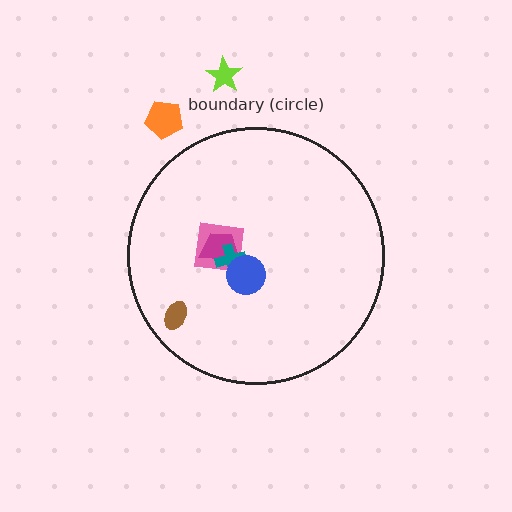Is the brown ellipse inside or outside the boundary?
Inside.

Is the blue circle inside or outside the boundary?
Inside.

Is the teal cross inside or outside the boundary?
Inside.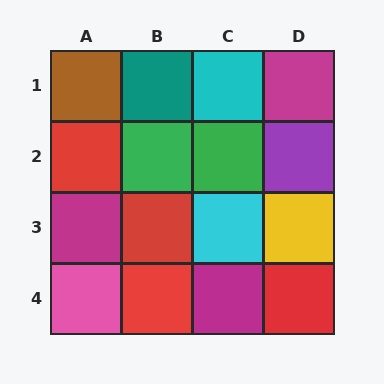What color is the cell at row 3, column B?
Red.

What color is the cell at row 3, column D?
Yellow.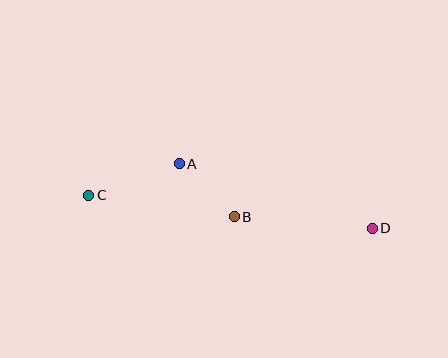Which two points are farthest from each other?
Points C and D are farthest from each other.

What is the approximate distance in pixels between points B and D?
The distance between B and D is approximately 139 pixels.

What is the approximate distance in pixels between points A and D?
The distance between A and D is approximately 203 pixels.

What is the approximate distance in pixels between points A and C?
The distance between A and C is approximately 96 pixels.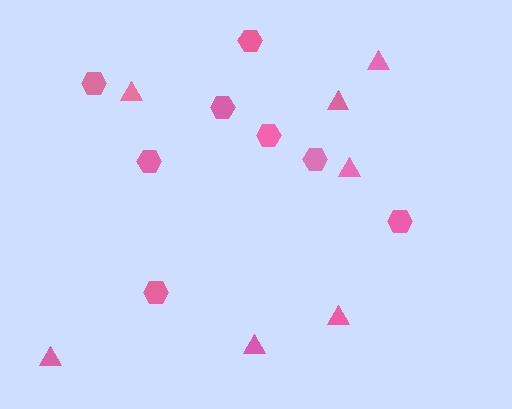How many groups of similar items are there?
There are 2 groups: one group of triangles (7) and one group of hexagons (8).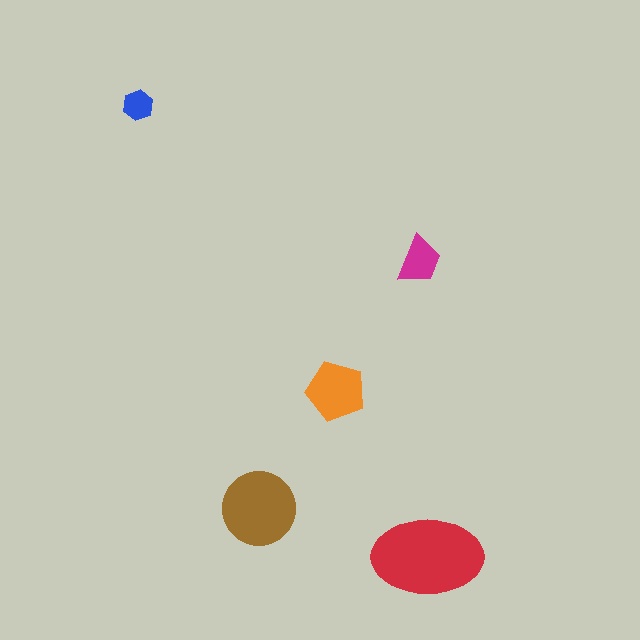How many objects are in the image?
There are 5 objects in the image.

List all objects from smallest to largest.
The blue hexagon, the magenta trapezoid, the orange pentagon, the brown circle, the red ellipse.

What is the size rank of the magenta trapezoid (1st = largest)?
4th.